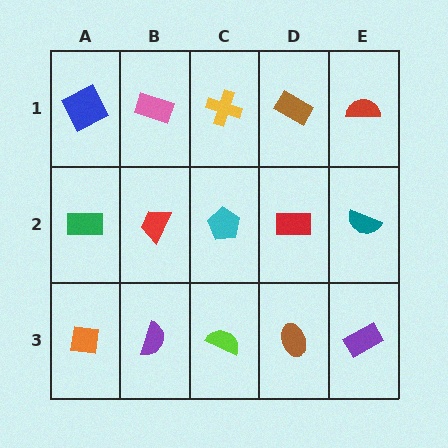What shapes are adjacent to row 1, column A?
A green rectangle (row 2, column A), a pink rectangle (row 1, column B).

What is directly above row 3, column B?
A red trapezoid.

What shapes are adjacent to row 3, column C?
A cyan pentagon (row 2, column C), a purple semicircle (row 3, column B), a brown ellipse (row 3, column D).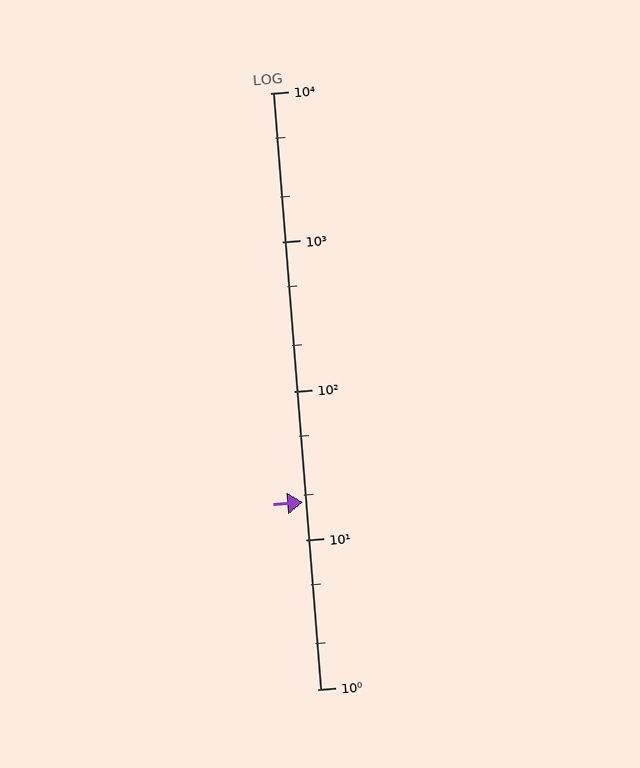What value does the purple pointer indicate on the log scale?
The pointer indicates approximately 18.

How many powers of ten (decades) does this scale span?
The scale spans 4 decades, from 1 to 10000.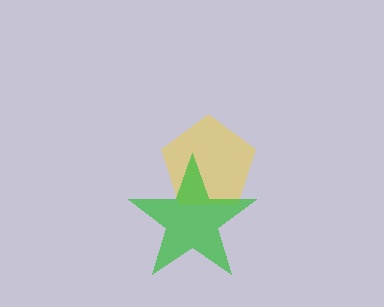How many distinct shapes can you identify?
There are 2 distinct shapes: a yellow pentagon, a green star.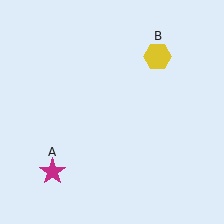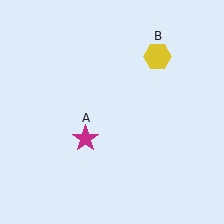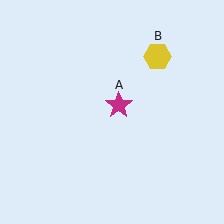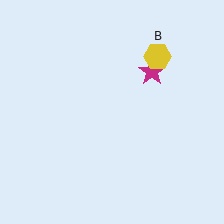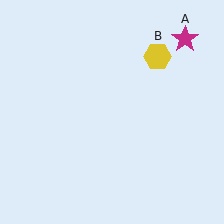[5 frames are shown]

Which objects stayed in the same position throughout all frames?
Yellow hexagon (object B) remained stationary.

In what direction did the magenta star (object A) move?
The magenta star (object A) moved up and to the right.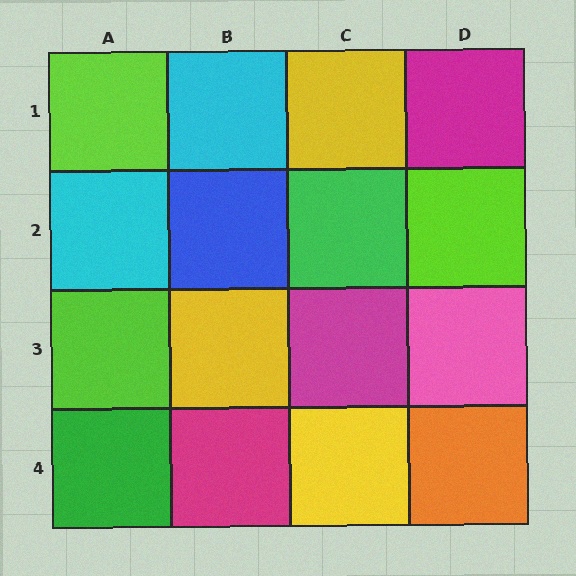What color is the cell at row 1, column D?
Magenta.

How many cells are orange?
1 cell is orange.